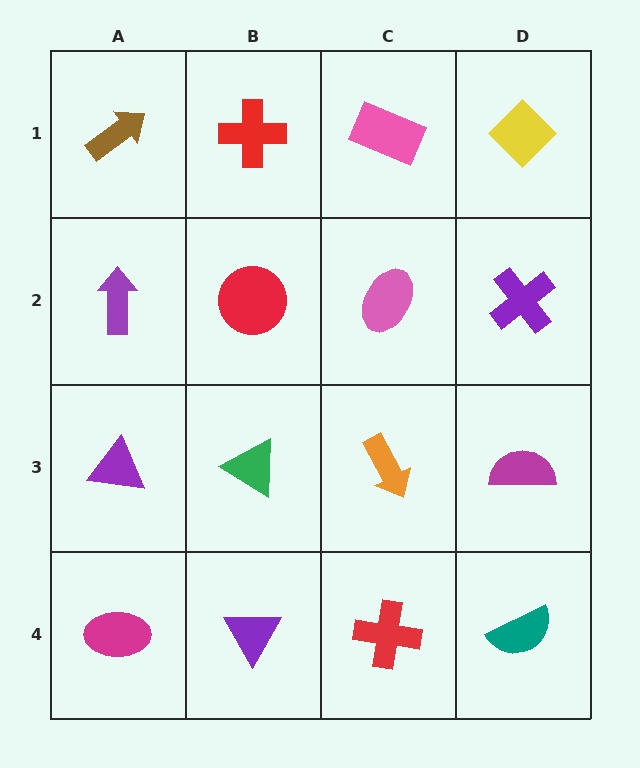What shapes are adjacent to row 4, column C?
An orange arrow (row 3, column C), a purple triangle (row 4, column B), a teal semicircle (row 4, column D).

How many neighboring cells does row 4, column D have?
2.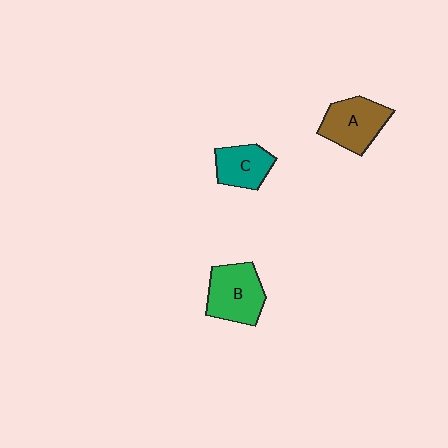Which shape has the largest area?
Shape B (green).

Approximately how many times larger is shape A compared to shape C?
Approximately 1.3 times.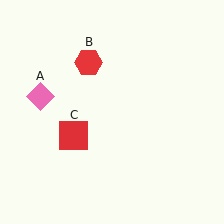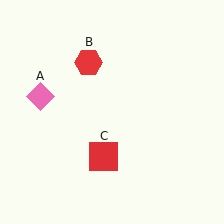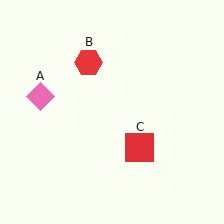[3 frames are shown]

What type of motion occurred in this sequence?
The red square (object C) rotated counterclockwise around the center of the scene.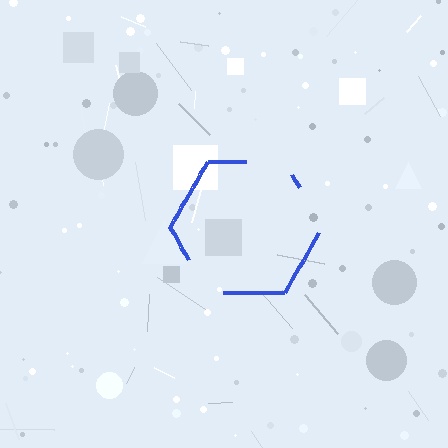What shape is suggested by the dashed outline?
The dashed outline suggests a hexagon.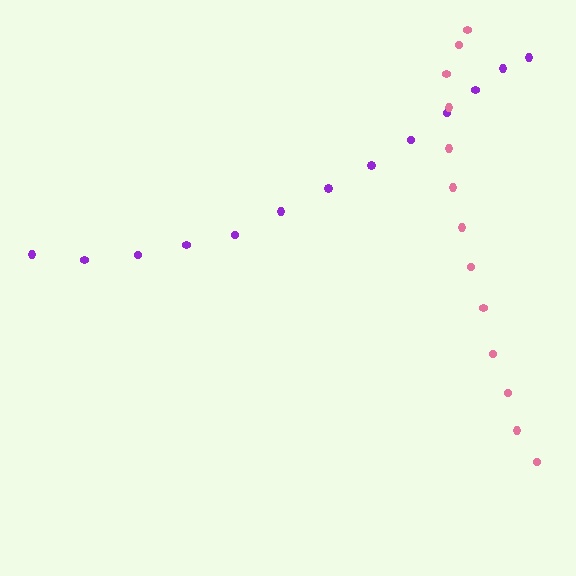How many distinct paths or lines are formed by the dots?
There are 2 distinct paths.